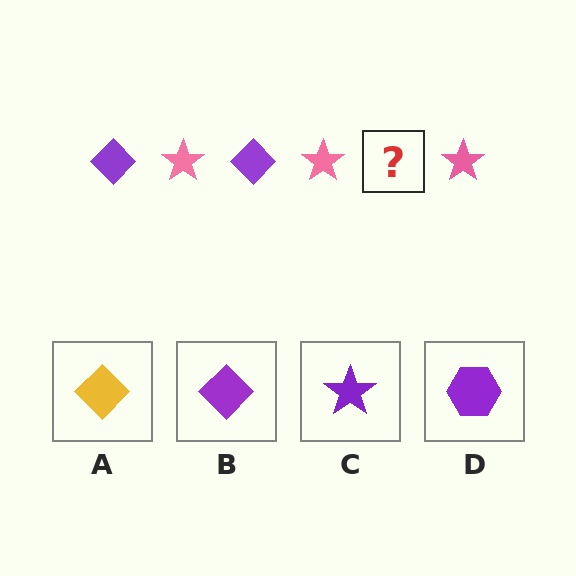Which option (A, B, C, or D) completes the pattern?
B.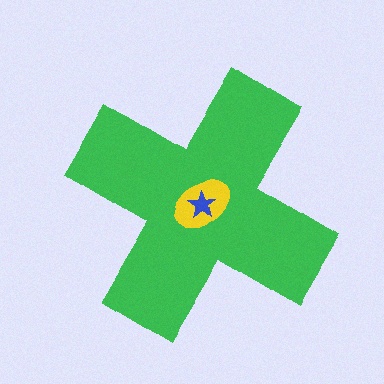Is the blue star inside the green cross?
Yes.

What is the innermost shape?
The blue star.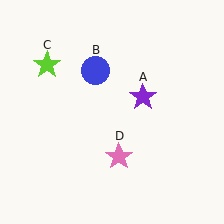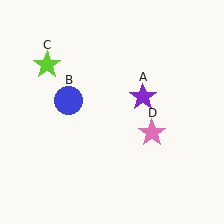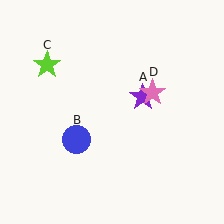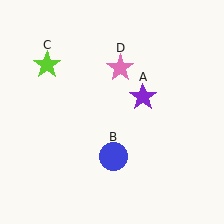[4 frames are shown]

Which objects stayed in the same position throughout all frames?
Purple star (object A) and lime star (object C) remained stationary.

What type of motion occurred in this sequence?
The blue circle (object B), pink star (object D) rotated counterclockwise around the center of the scene.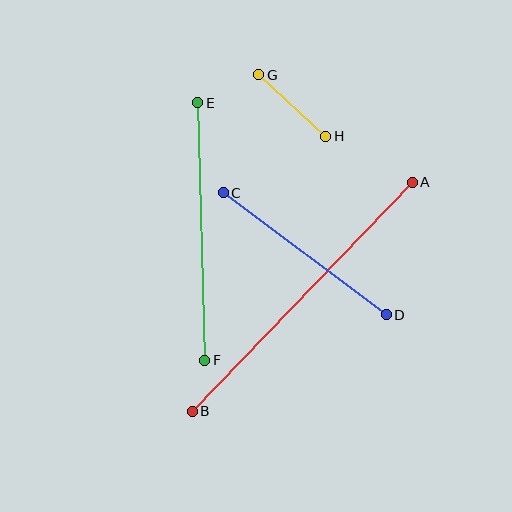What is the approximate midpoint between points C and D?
The midpoint is at approximately (305, 254) pixels.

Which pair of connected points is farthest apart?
Points A and B are farthest apart.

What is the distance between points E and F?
The distance is approximately 258 pixels.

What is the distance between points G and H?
The distance is approximately 91 pixels.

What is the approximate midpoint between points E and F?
The midpoint is at approximately (201, 231) pixels.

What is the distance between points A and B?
The distance is approximately 318 pixels.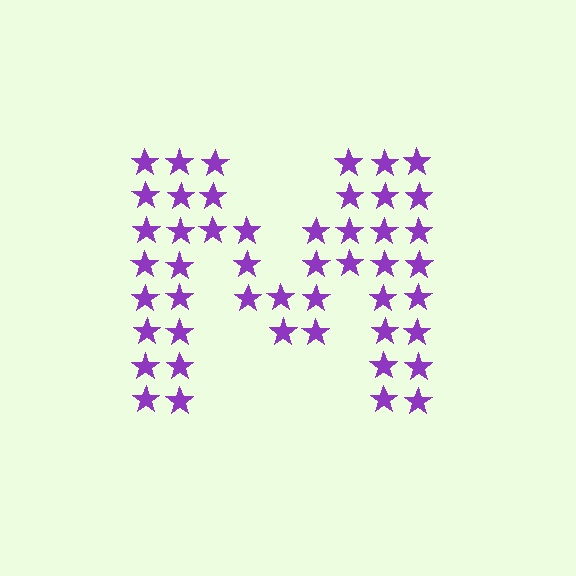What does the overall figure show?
The overall figure shows the letter M.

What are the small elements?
The small elements are stars.